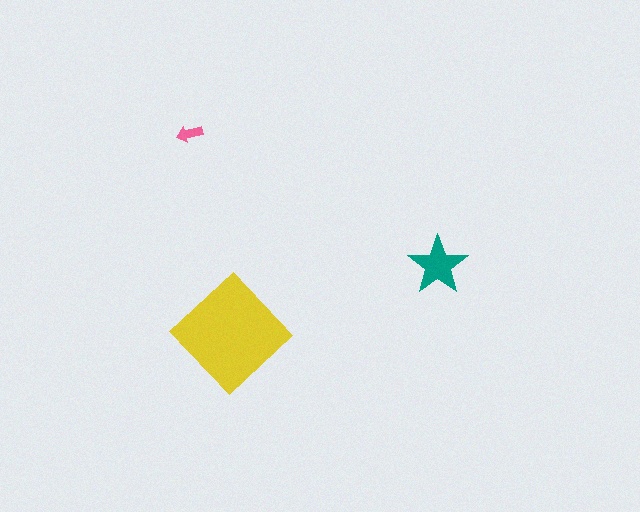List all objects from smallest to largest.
The pink arrow, the teal star, the yellow diamond.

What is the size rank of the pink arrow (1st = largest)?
3rd.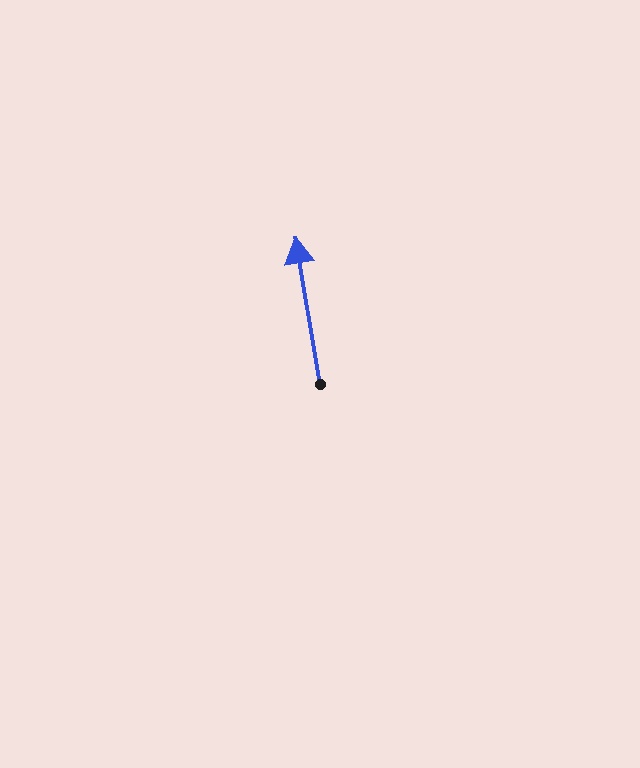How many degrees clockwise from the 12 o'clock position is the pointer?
Approximately 350 degrees.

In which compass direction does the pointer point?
North.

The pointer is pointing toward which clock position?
Roughly 12 o'clock.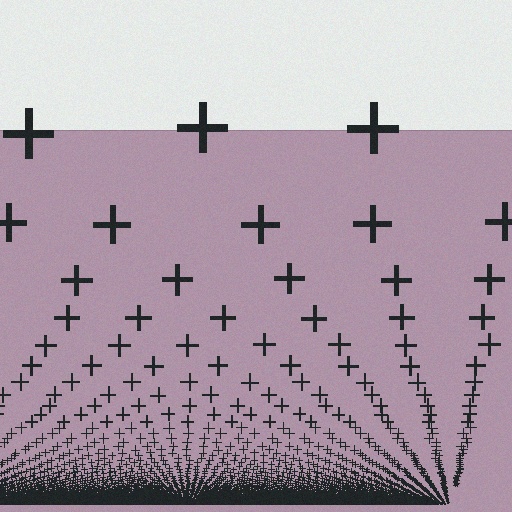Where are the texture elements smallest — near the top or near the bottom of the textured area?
Near the bottom.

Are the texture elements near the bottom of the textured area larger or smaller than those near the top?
Smaller. The gradient is inverted — elements near the bottom are smaller and denser.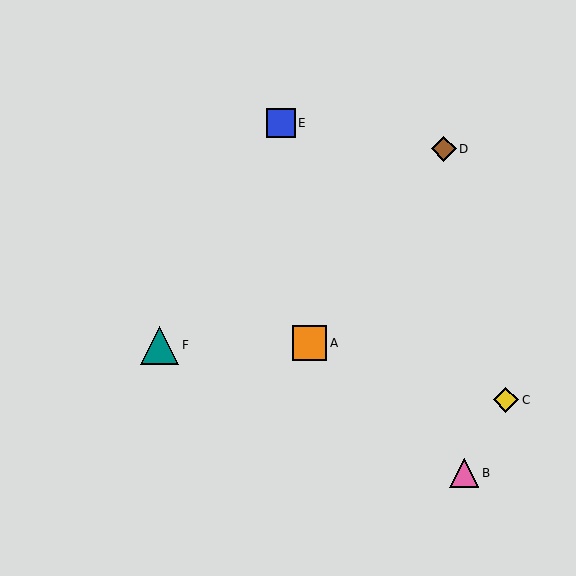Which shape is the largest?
The teal triangle (labeled F) is the largest.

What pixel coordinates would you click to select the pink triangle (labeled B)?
Click at (464, 473) to select the pink triangle B.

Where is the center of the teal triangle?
The center of the teal triangle is at (160, 345).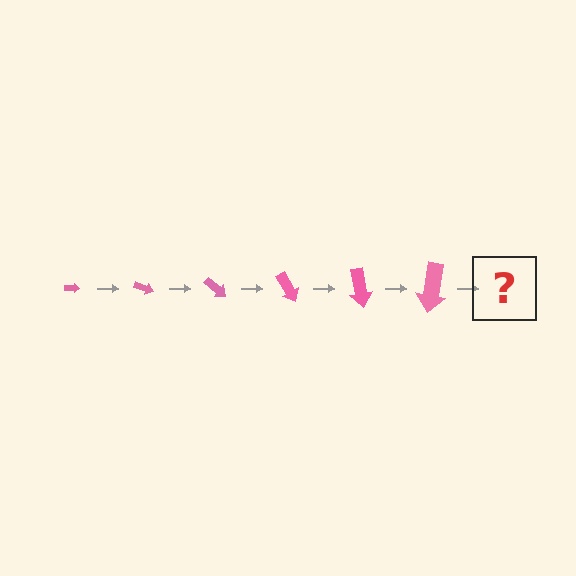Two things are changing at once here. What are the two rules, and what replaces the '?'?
The two rules are that the arrow grows larger each step and it rotates 20 degrees each step. The '?' should be an arrow, larger than the previous one and rotated 120 degrees from the start.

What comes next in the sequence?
The next element should be an arrow, larger than the previous one and rotated 120 degrees from the start.